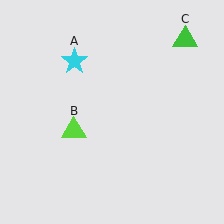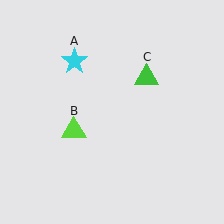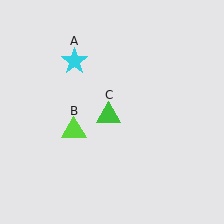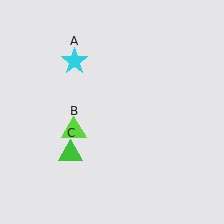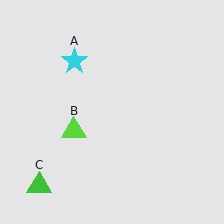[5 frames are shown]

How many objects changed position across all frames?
1 object changed position: green triangle (object C).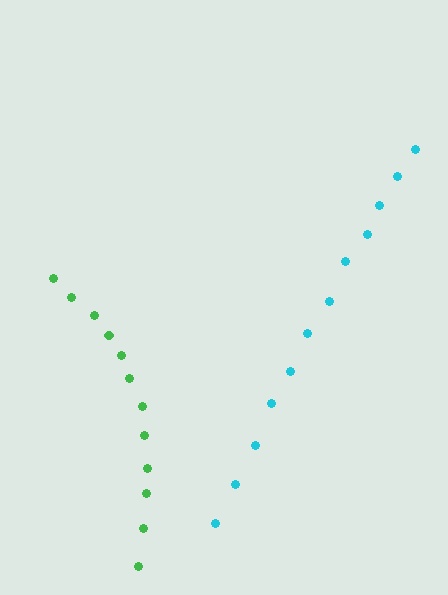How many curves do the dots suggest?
There are 2 distinct paths.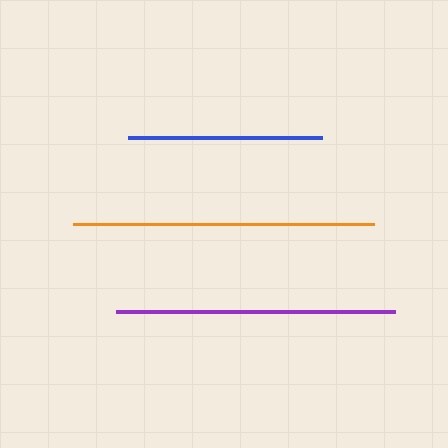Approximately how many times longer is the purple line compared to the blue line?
The purple line is approximately 1.4 times the length of the blue line.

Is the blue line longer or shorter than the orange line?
The orange line is longer than the blue line.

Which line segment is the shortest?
The blue line is the shortest at approximately 194 pixels.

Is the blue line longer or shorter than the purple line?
The purple line is longer than the blue line.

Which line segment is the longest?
The orange line is the longest at approximately 301 pixels.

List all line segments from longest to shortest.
From longest to shortest: orange, purple, blue.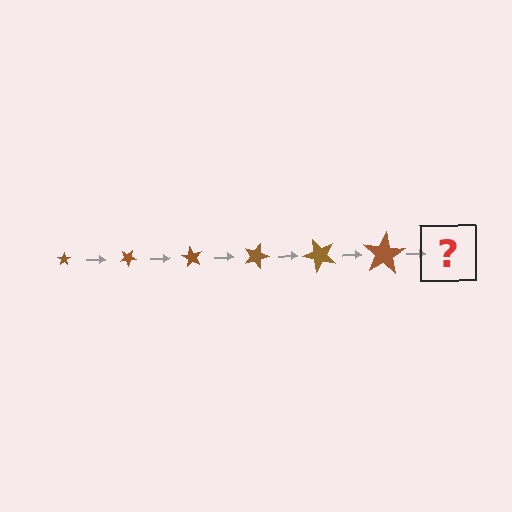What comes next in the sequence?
The next element should be a star, larger than the previous one and rotated 180 degrees from the start.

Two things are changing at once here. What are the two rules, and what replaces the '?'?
The two rules are that the star grows larger each step and it rotates 30 degrees each step. The '?' should be a star, larger than the previous one and rotated 180 degrees from the start.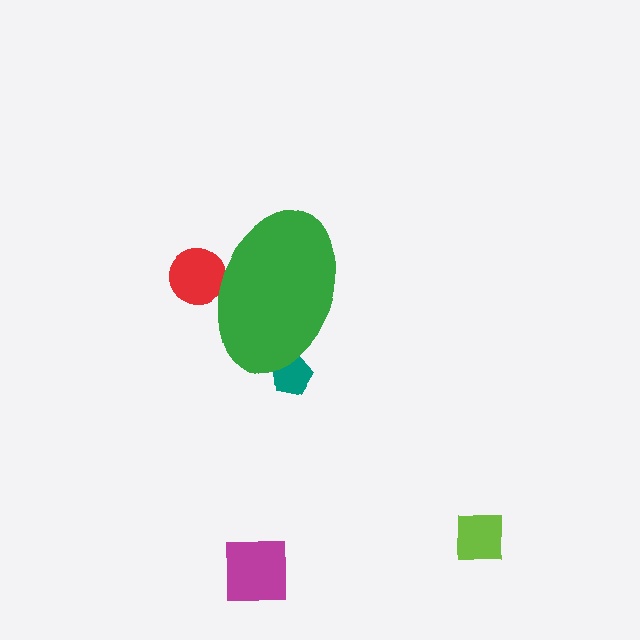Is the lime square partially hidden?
No, the lime square is fully visible.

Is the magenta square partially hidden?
No, the magenta square is fully visible.